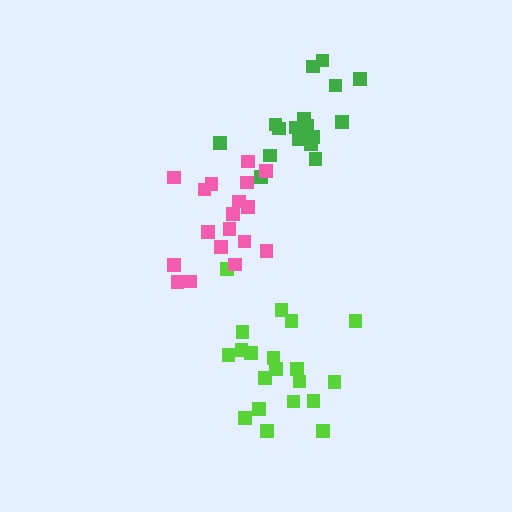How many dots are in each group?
Group 1: 18 dots, Group 2: 20 dots, Group 3: 18 dots (56 total).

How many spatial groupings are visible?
There are 3 spatial groupings.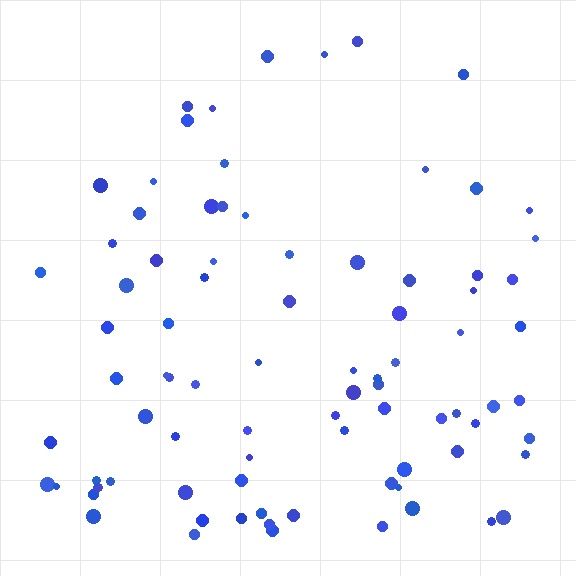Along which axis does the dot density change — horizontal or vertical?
Vertical.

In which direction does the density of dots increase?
From top to bottom, with the bottom side densest.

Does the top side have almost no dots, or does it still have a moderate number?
Still a moderate number, just noticeably fewer than the bottom.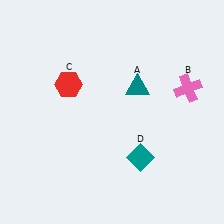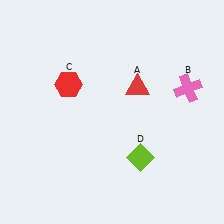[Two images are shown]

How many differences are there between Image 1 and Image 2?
There are 2 differences between the two images.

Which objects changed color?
A changed from teal to red. D changed from teal to lime.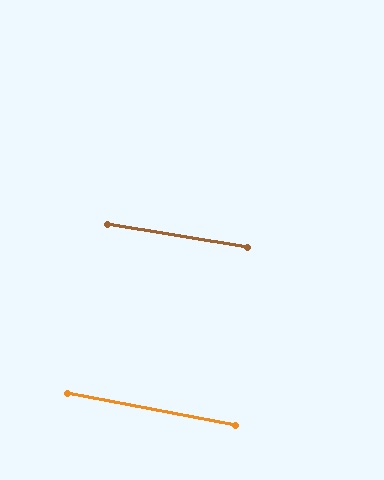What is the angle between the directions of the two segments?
Approximately 2 degrees.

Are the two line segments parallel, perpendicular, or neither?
Parallel — their directions differ by only 1.8°.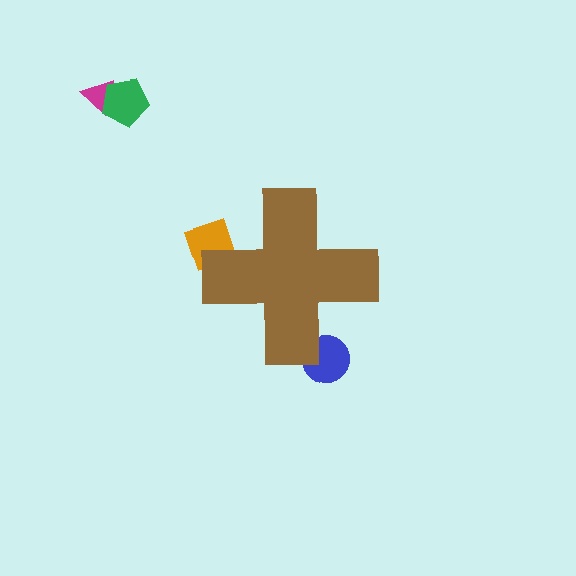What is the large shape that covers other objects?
A brown cross.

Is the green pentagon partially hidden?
No, the green pentagon is fully visible.